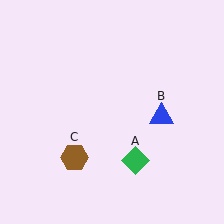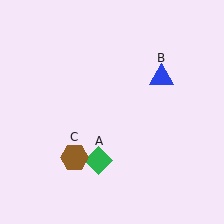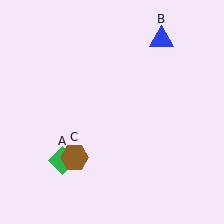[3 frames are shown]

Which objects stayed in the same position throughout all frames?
Brown hexagon (object C) remained stationary.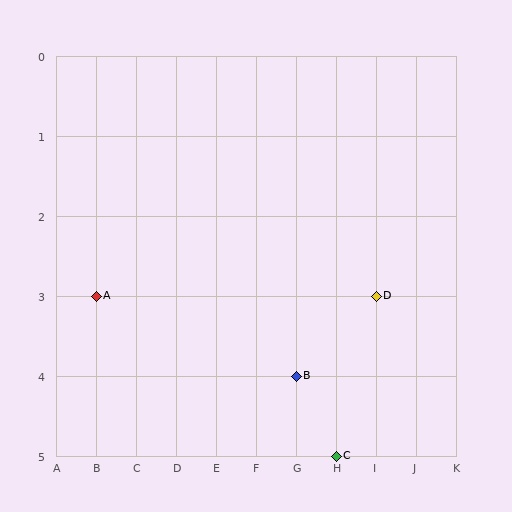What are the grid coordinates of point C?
Point C is at grid coordinates (H, 5).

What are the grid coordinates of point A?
Point A is at grid coordinates (B, 3).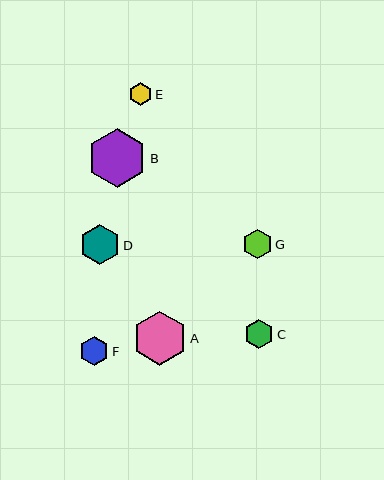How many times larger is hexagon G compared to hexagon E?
Hexagon G is approximately 1.3 times the size of hexagon E.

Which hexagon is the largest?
Hexagon B is the largest with a size of approximately 59 pixels.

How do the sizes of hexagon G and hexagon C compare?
Hexagon G and hexagon C are approximately the same size.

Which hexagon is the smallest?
Hexagon E is the smallest with a size of approximately 23 pixels.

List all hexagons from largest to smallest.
From largest to smallest: B, A, D, G, C, F, E.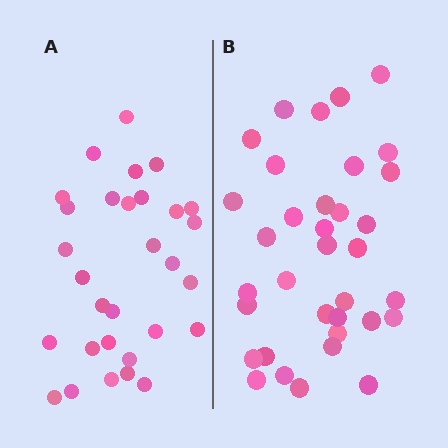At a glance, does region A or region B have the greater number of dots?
Region B (the right region) has more dots.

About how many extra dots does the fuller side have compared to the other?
Region B has about 5 more dots than region A.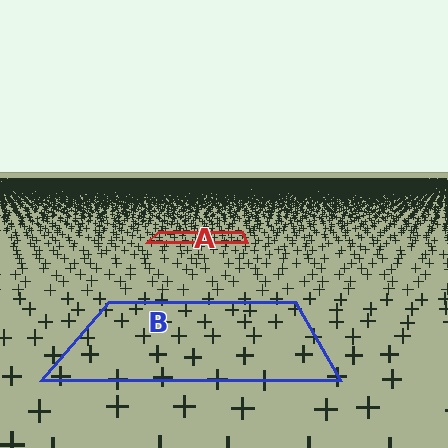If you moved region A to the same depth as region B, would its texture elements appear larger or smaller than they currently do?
They would appear larger. At a closer depth, the same texture elements are projected at a bigger on-screen size.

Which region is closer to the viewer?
Region B is closer. The texture elements there are larger and more spread out.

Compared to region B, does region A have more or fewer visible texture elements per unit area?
Region A has more texture elements per unit area — they are packed more densely because it is farther away.